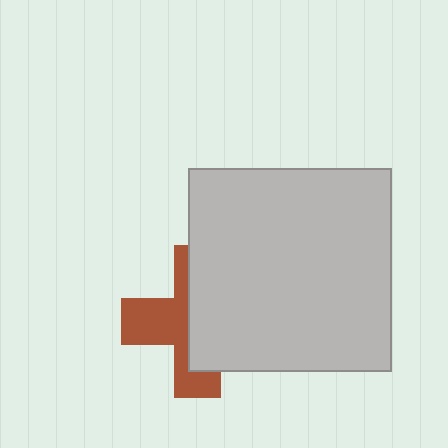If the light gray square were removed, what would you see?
You would see the complete brown cross.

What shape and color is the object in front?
The object in front is a light gray square.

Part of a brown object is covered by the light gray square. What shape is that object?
It is a cross.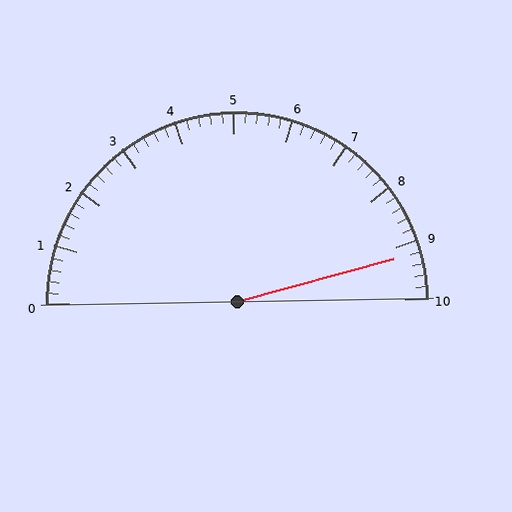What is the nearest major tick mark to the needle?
The nearest major tick mark is 9.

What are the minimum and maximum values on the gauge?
The gauge ranges from 0 to 10.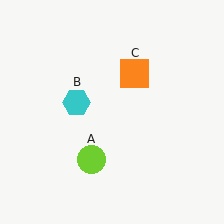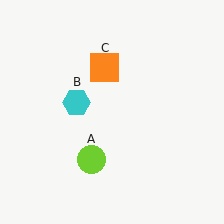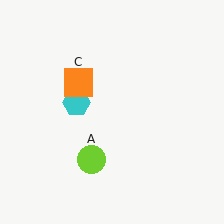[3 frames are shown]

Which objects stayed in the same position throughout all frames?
Lime circle (object A) and cyan hexagon (object B) remained stationary.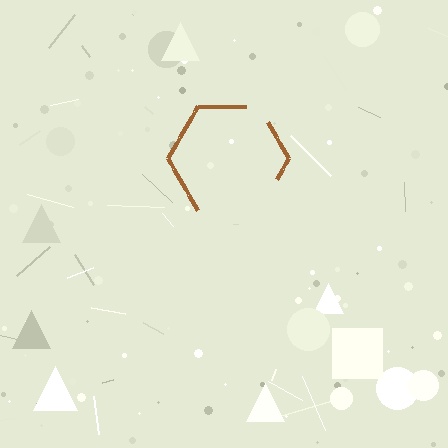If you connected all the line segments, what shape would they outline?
They would outline a hexagon.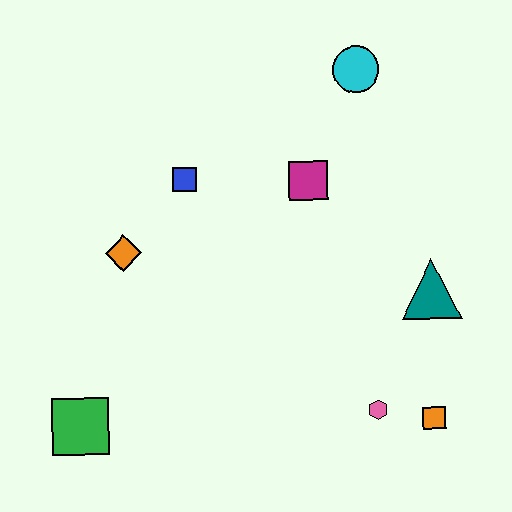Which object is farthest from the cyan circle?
The green square is farthest from the cyan circle.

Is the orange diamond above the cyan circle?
No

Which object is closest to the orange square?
The pink hexagon is closest to the orange square.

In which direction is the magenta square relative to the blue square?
The magenta square is to the right of the blue square.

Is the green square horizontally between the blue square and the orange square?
No